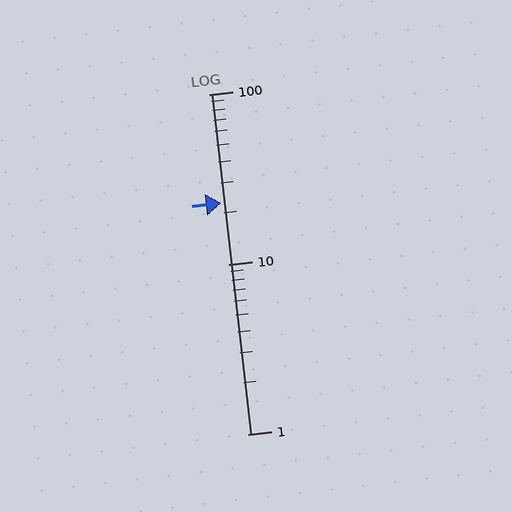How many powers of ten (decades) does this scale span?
The scale spans 2 decades, from 1 to 100.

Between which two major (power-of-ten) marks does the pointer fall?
The pointer is between 10 and 100.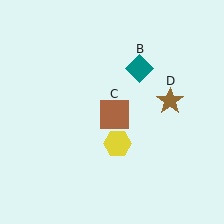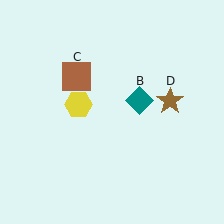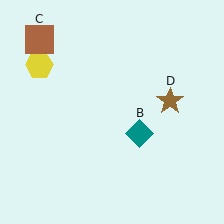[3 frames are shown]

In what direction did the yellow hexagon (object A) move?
The yellow hexagon (object A) moved up and to the left.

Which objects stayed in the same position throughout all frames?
Brown star (object D) remained stationary.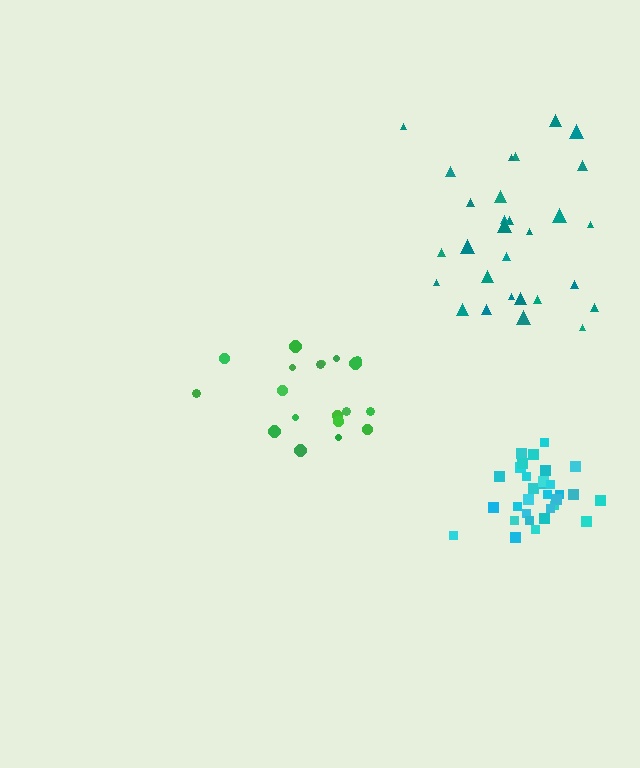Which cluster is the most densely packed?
Cyan.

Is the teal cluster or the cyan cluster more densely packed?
Cyan.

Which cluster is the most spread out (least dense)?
Teal.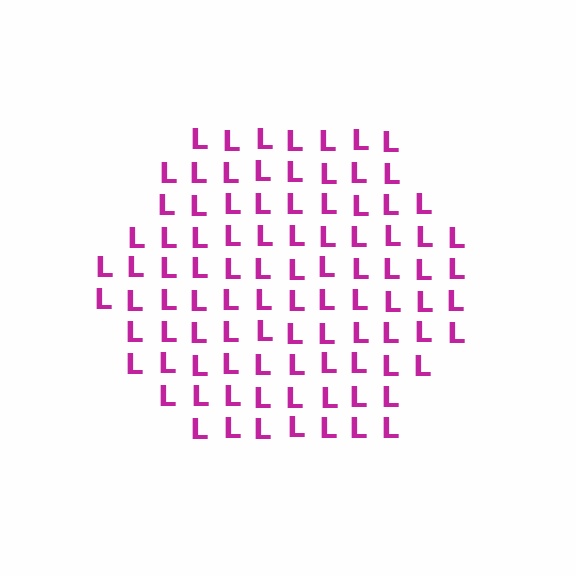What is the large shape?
The large shape is a hexagon.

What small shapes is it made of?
It is made of small letter L's.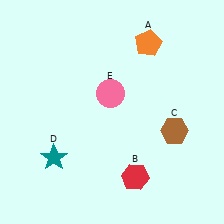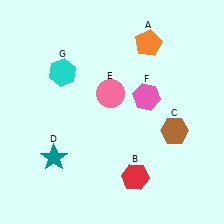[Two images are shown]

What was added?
A pink hexagon (F), a cyan hexagon (G) were added in Image 2.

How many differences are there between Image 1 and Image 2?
There are 2 differences between the two images.